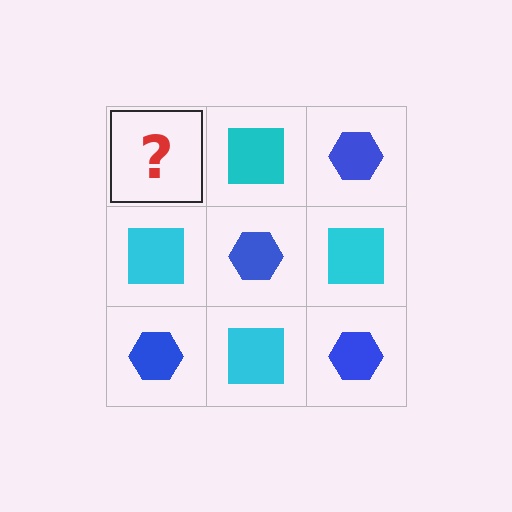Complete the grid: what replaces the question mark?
The question mark should be replaced with a blue hexagon.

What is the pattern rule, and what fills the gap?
The rule is that it alternates blue hexagon and cyan square in a checkerboard pattern. The gap should be filled with a blue hexagon.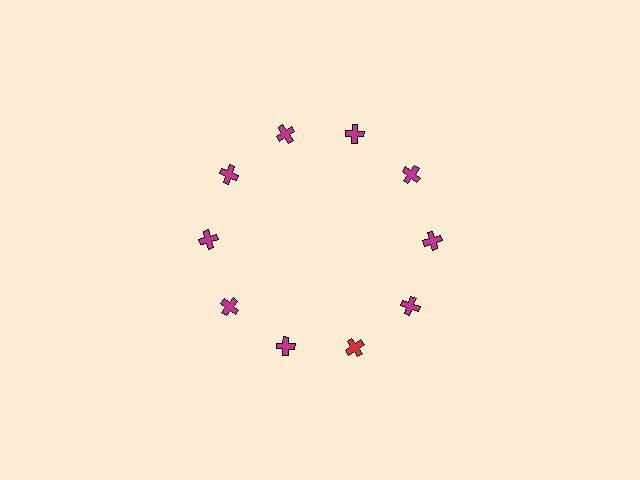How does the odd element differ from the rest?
It has a different color: red instead of magenta.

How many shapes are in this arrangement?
There are 10 shapes arranged in a ring pattern.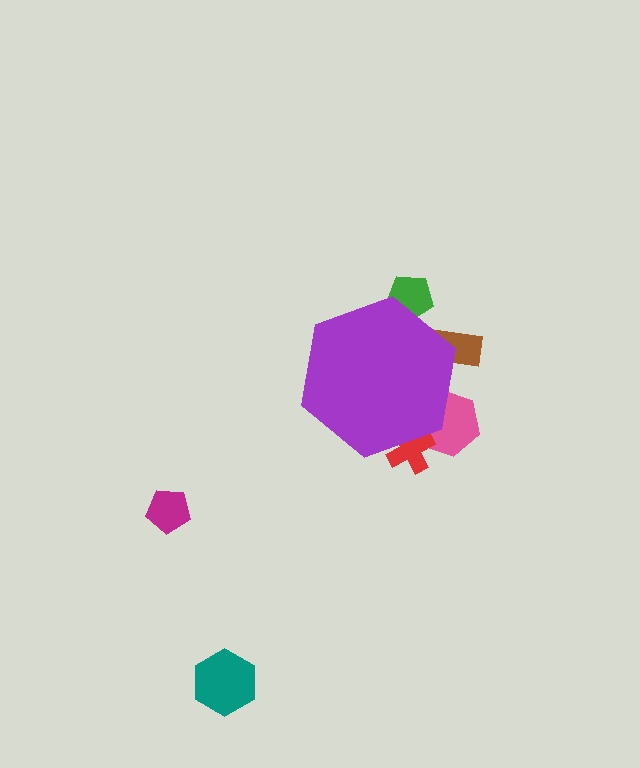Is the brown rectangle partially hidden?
Yes, the brown rectangle is partially hidden behind the purple hexagon.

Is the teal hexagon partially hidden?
No, the teal hexagon is fully visible.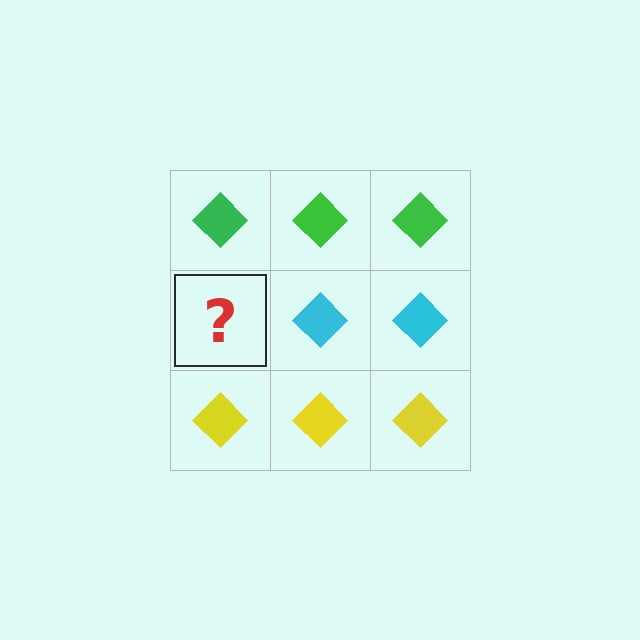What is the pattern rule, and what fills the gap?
The rule is that each row has a consistent color. The gap should be filled with a cyan diamond.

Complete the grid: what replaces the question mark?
The question mark should be replaced with a cyan diamond.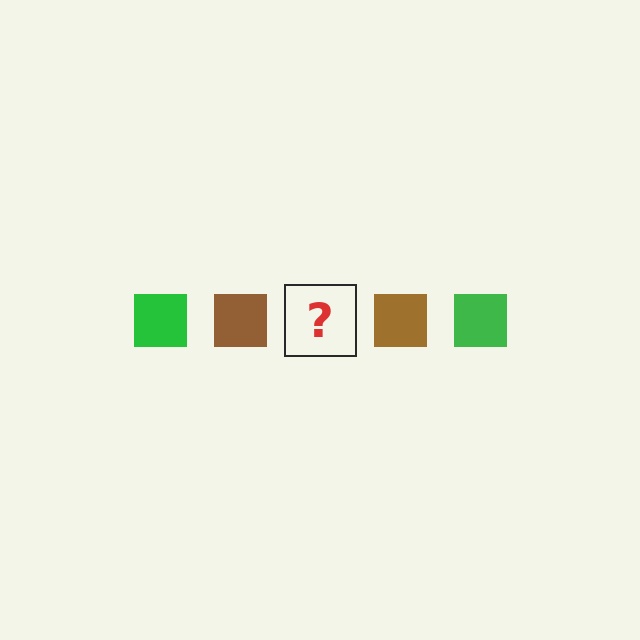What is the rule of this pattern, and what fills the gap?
The rule is that the pattern cycles through green, brown squares. The gap should be filled with a green square.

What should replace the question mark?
The question mark should be replaced with a green square.